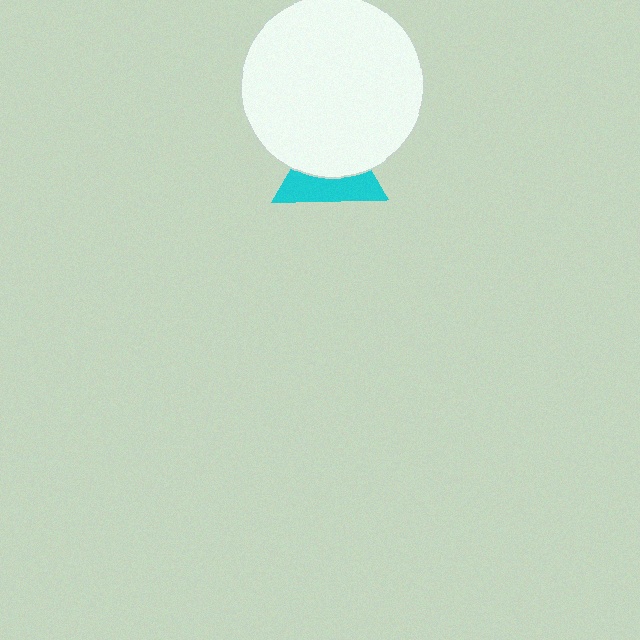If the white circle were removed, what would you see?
You would see the complete cyan triangle.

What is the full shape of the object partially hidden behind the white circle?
The partially hidden object is a cyan triangle.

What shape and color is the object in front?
The object in front is a white circle.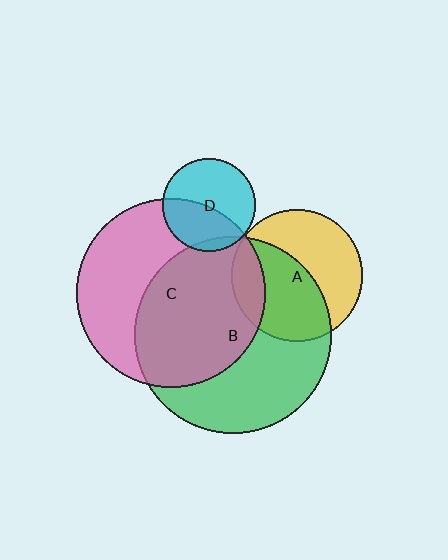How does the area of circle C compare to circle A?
Approximately 2.1 times.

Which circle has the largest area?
Circle B (green).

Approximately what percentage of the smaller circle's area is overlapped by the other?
Approximately 5%.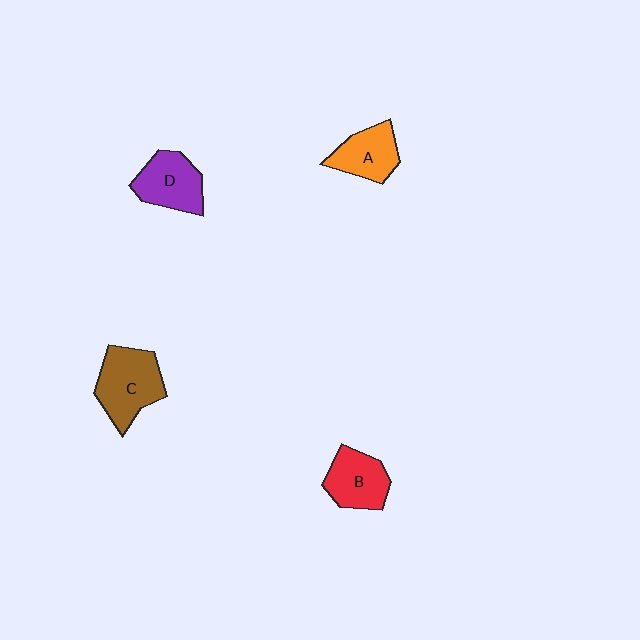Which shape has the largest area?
Shape C (brown).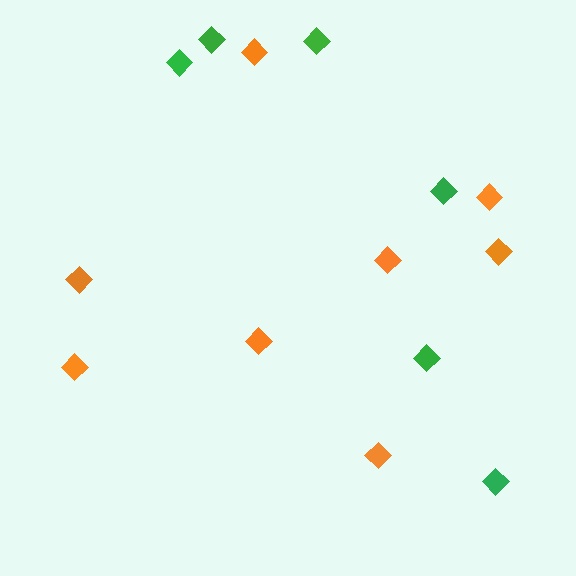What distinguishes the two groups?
There are 2 groups: one group of green diamonds (6) and one group of orange diamonds (8).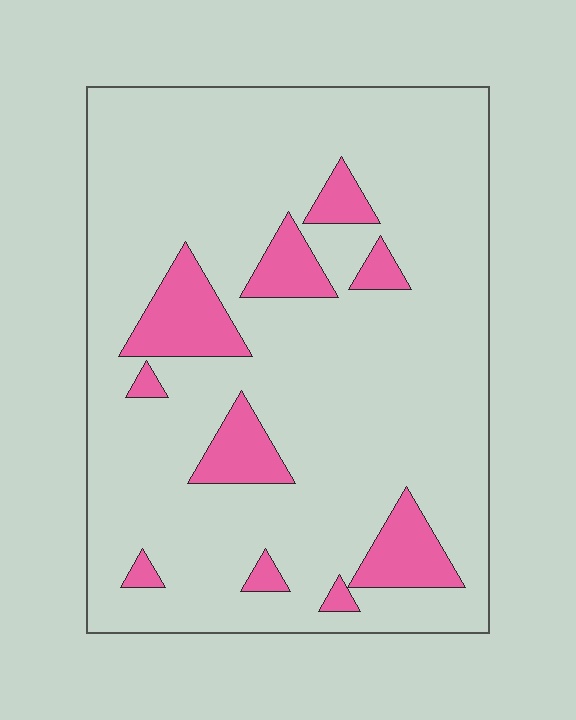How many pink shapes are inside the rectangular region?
10.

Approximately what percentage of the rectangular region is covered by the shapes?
Approximately 15%.